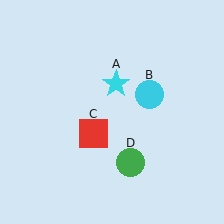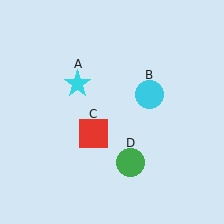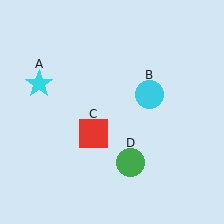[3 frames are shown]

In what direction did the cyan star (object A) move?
The cyan star (object A) moved left.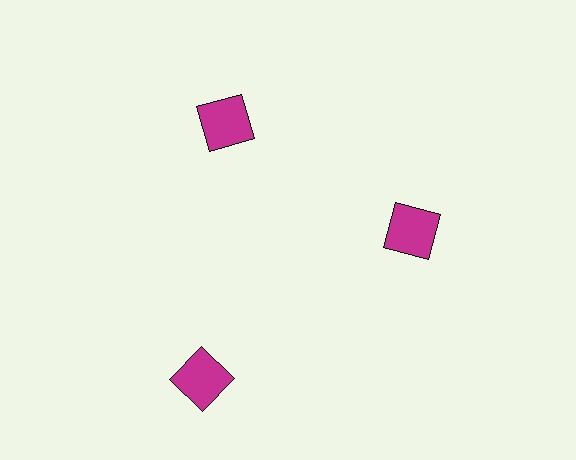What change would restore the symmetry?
The symmetry would be restored by moving it inward, back onto the ring so that all 3 squares sit at equal angles and equal distance from the center.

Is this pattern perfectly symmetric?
No. The 3 magenta squares are arranged in a ring, but one element near the 7 o'clock position is pushed outward from the center, breaking the 3-fold rotational symmetry.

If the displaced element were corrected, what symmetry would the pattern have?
It would have 3-fold rotational symmetry — the pattern would map onto itself every 120 degrees.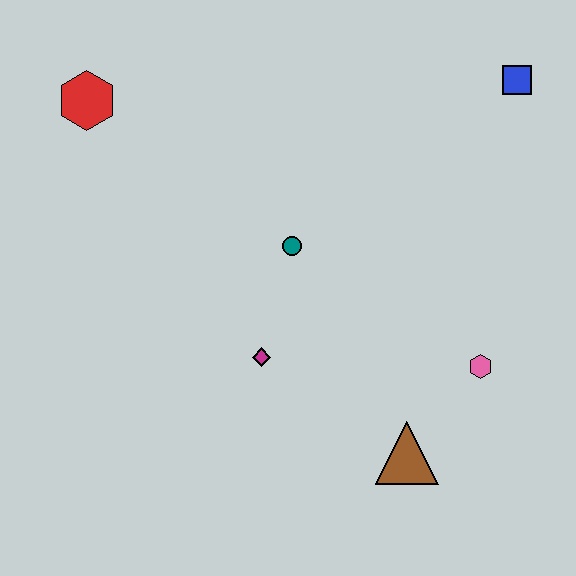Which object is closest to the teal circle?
The magenta diamond is closest to the teal circle.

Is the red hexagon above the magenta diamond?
Yes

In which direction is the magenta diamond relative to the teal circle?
The magenta diamond is below the teal circle.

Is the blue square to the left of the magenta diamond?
No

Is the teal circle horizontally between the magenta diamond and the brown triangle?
Yes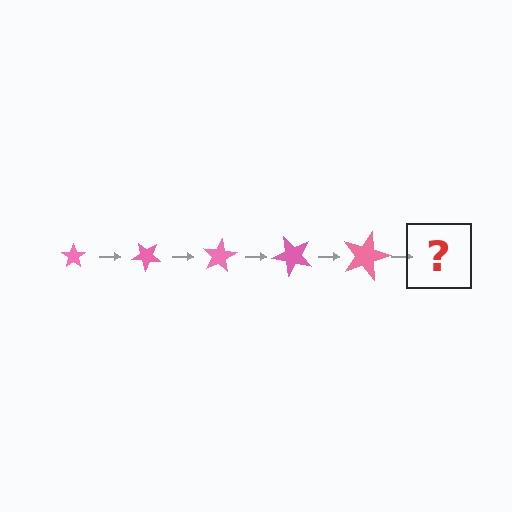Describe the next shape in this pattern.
It should be a star, larger than the previous one and rotated 200 degrees from the start.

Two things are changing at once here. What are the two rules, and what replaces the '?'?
The two rules are that the star grows larger each step and it rotates 40 degrees each step. The '?' should be a star, larger than the previous one and rotated 200 degrees from the start.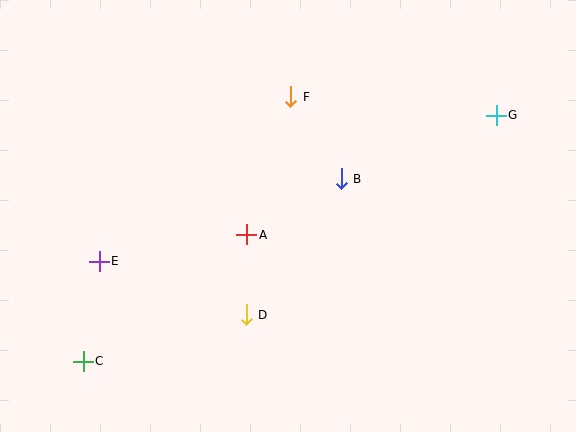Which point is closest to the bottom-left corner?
Point C is closest to the bottom-left corner.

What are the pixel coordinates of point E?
Point E is at (99, 261).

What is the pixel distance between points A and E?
The distance between A and E is 150 pixels.